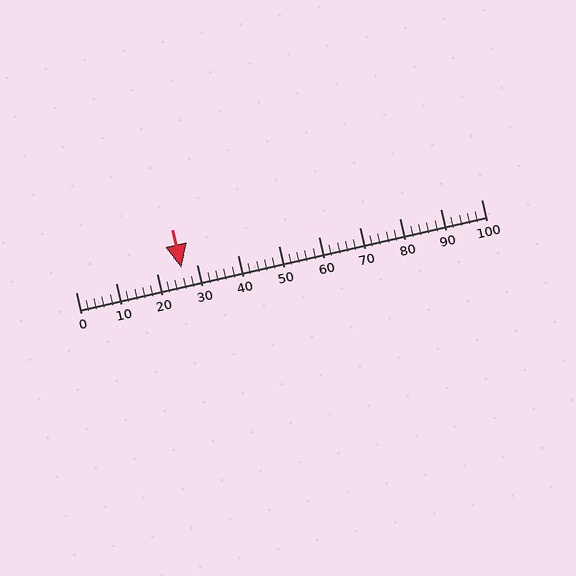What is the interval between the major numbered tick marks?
The major tick marks are spaced 10 units apart.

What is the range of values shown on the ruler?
The ruler shows values from 0 to 100.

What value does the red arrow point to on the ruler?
The red arrow points to approximately 26.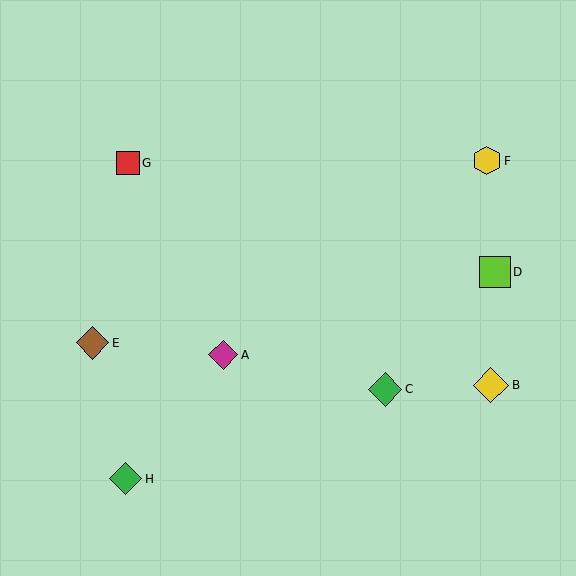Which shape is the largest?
The yellow diamond (labeled B) is the largest.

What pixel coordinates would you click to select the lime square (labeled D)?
Click at (495, 272) to select the lime square D.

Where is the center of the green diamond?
The center of the green diamond is at (385, 389).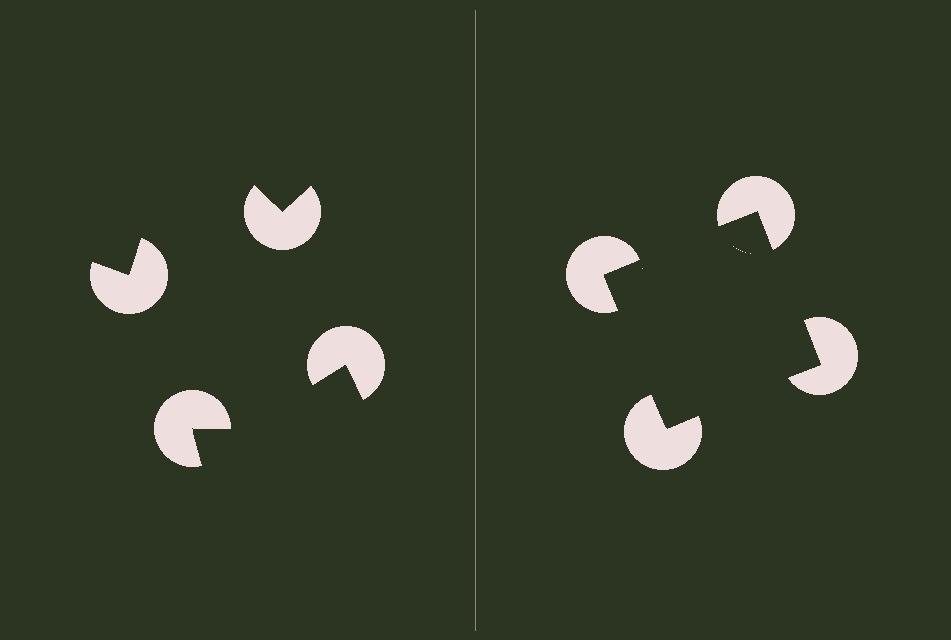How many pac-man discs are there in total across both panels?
8 — 4 on each side.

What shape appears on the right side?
An illusory square.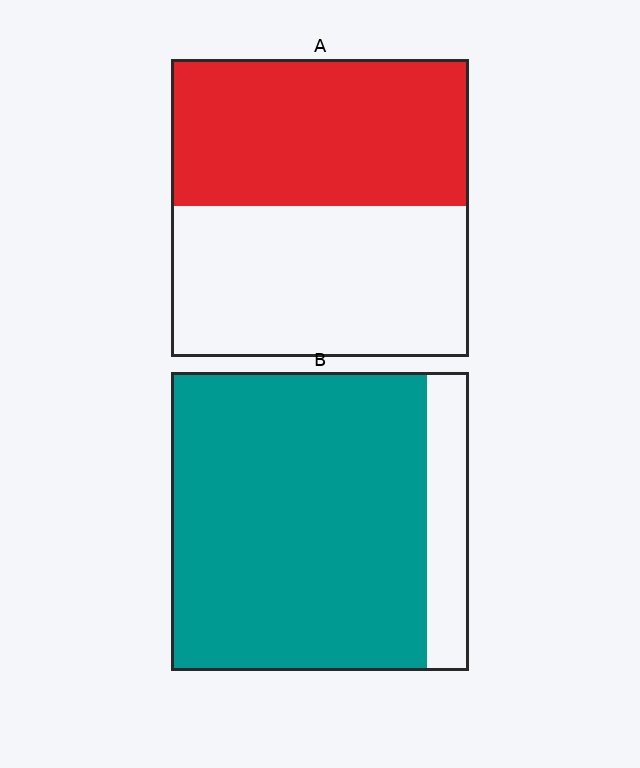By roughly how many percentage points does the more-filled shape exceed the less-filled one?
By roughly 35 percentage points (B over A).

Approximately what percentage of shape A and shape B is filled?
A is approximately 50% and B is approximately 85%.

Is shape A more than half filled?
Roughly half.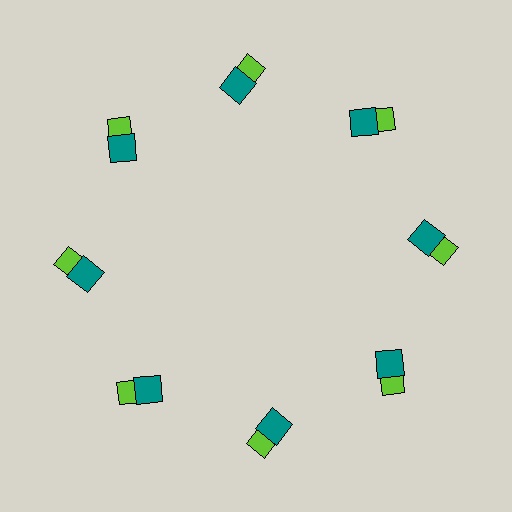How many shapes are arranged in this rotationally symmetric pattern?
There are 16 shapes, arranged in 8 groups of 2.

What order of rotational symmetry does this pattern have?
This pattern has 8-fold rotational symmetry.